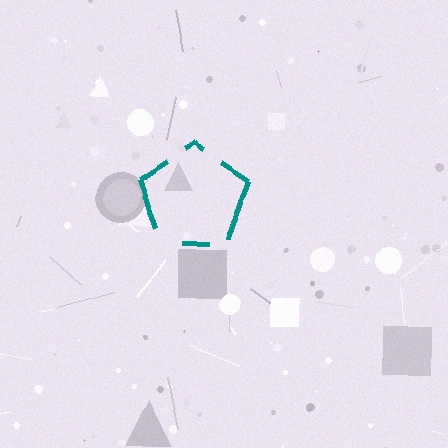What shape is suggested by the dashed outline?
The dashed outline suggests a pentagon.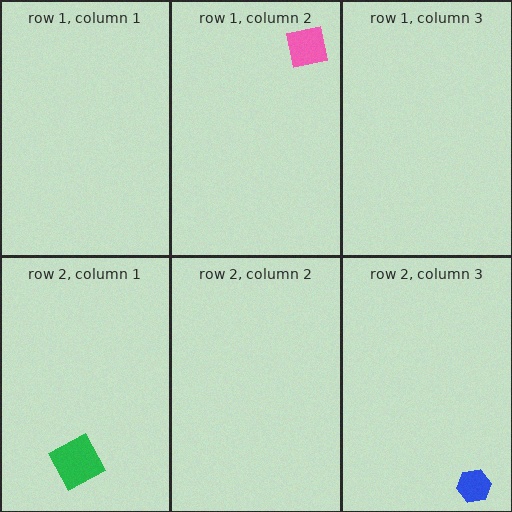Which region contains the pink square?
The row 1, column 2 region.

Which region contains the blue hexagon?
The row 2, column 3 region.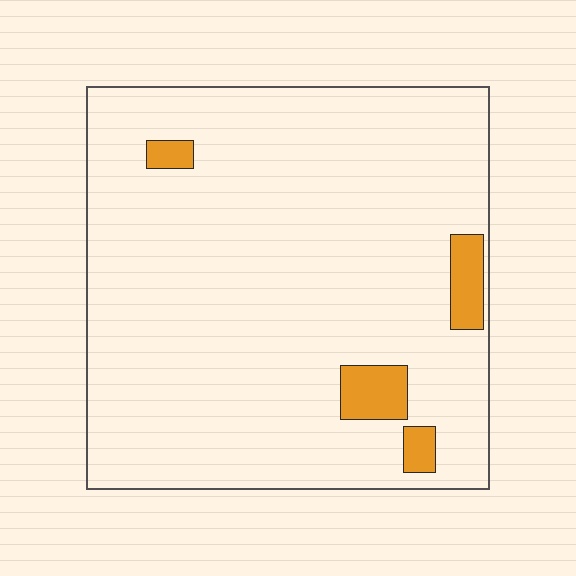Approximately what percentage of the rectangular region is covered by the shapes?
Approximately 5%.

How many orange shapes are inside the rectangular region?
4.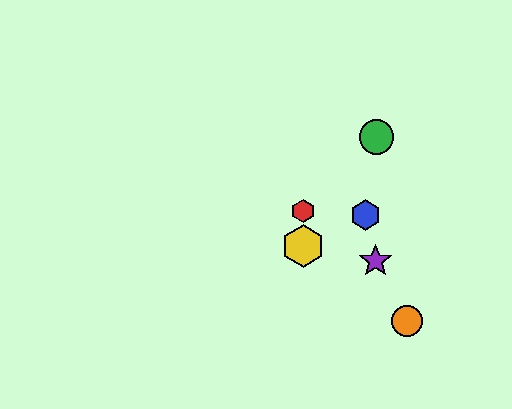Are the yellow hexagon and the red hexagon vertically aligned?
Yes, both are at x≈303.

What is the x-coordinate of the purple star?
The purple star is at x≈375.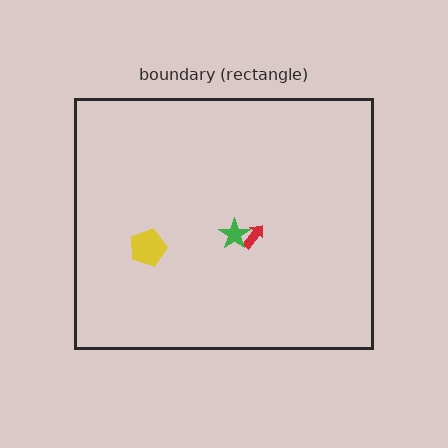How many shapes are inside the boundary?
3 inside, 0 outside.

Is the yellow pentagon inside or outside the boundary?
Inside.